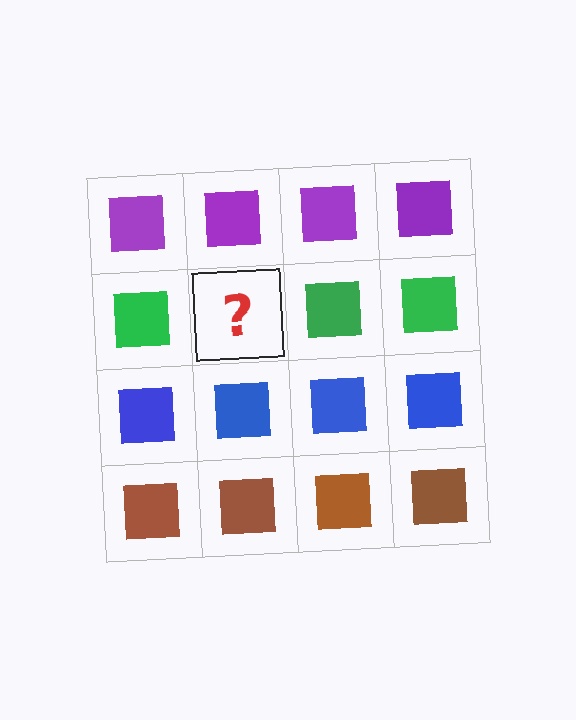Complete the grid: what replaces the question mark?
The question mark should be replaced with a green square.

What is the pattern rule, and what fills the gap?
The rule is that each row has a consistent color. The gap should be filled with a green square.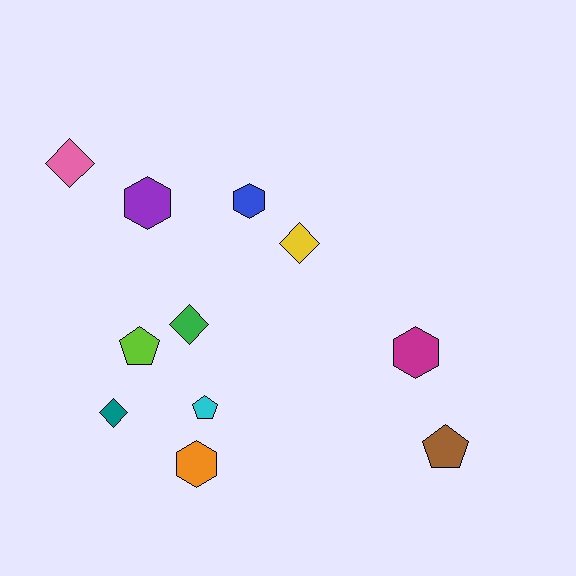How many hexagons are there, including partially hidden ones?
There are 4 hexagons.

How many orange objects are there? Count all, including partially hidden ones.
There is 1 orange object.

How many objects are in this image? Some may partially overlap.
There are 11 objects.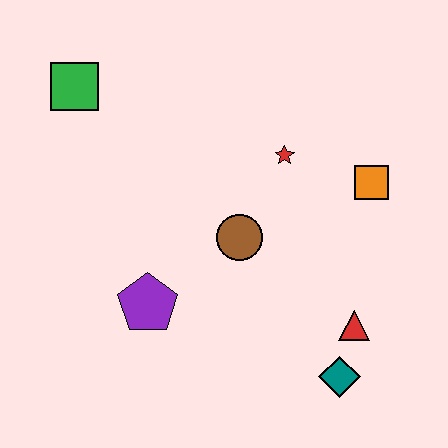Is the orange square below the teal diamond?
No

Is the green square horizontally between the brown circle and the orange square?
No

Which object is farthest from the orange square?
The green square is farthest from the orange square.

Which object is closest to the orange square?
The red star is closest to the orange square.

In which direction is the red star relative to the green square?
The red star is to the right of the green square.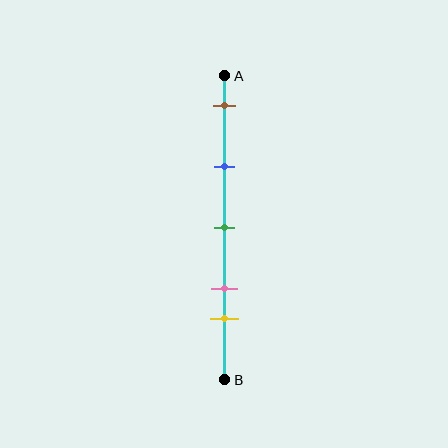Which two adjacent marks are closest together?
The pink and yellow marks are the closest adjacent pair.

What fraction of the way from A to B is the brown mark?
The brown mark is approximately 10% (0.1) of the way from A to B.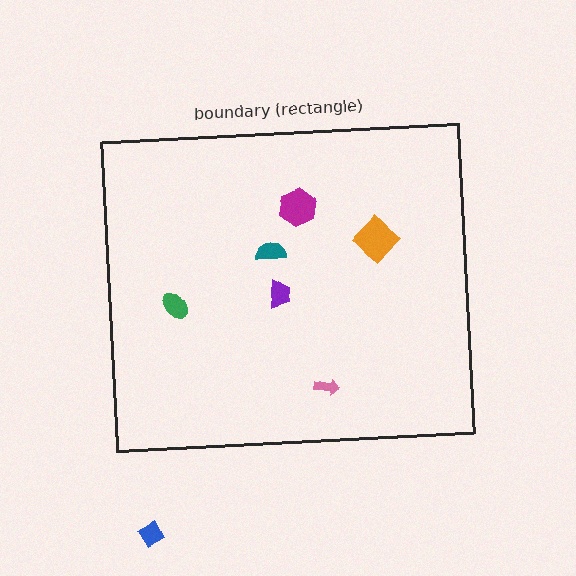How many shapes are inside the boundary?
6 inside, 1 outside.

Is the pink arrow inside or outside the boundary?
Inside.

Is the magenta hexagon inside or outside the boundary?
Inside.